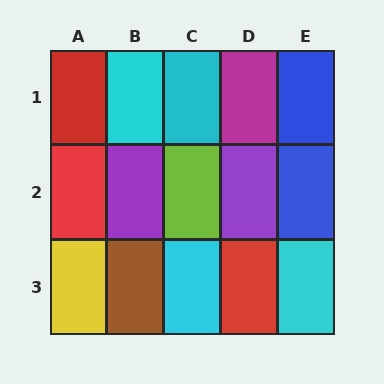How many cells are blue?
2 cells are blue.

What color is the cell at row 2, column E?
Blue.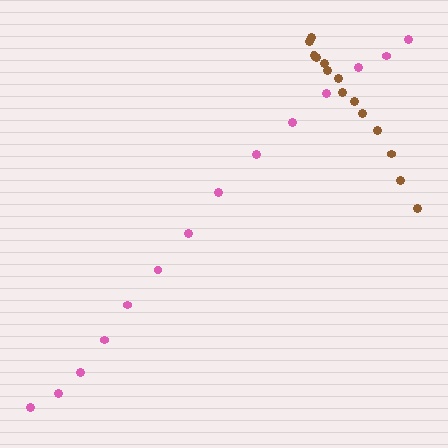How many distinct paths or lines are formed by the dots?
There are 2 distinct paths.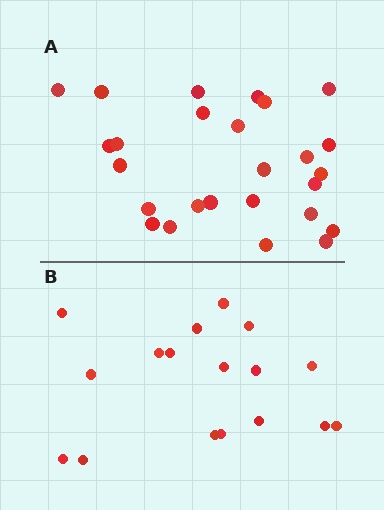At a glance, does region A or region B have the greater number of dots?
Region A (the top region) has more dots.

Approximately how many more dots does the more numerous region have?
Region A has roughly 8 or so more dots than region B.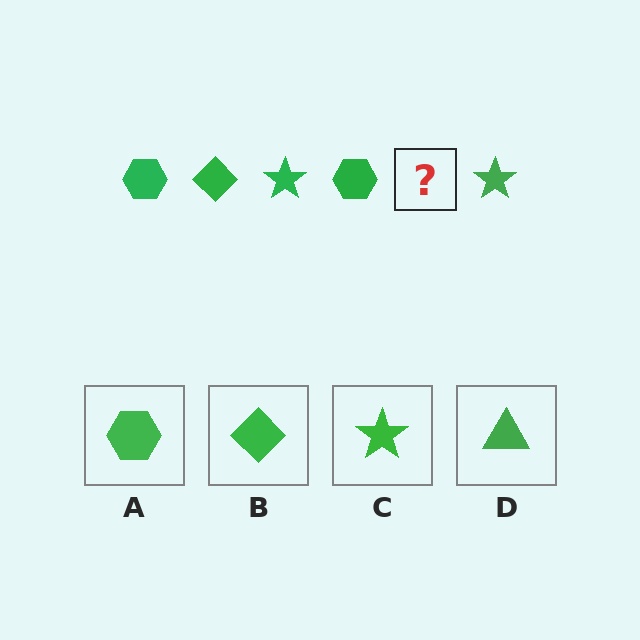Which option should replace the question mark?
Option B.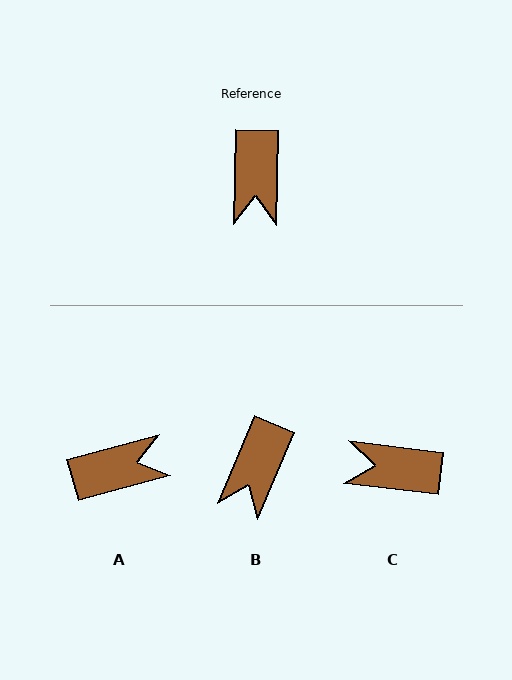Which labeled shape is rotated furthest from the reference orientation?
A, about 106 degrees away.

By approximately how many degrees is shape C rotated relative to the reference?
Approximately 96 degrees clockwise.